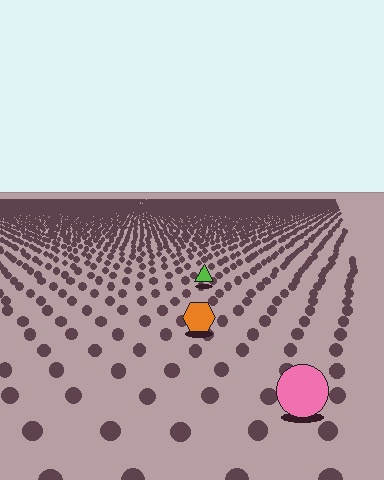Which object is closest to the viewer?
The pink circle is closest. The texture marks near it are larger and more spread out.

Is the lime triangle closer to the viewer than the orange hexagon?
No. The orange hexagon is closer — you can tell from the texture gradient: the ground texture is coarser near it.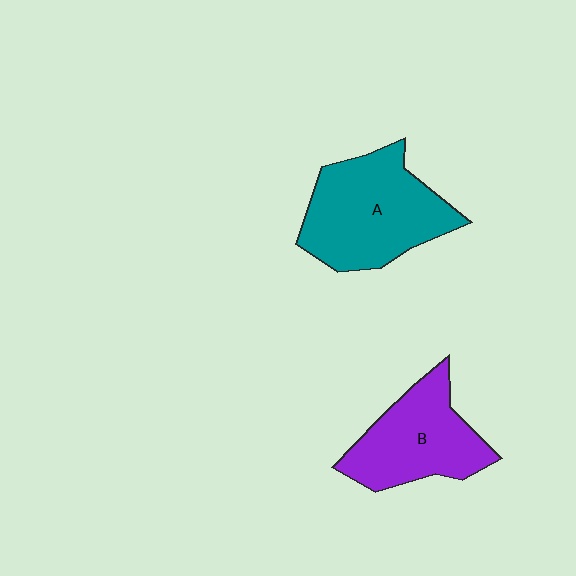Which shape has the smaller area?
Shape B (purple).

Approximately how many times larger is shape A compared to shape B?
Approximately 1.3 times.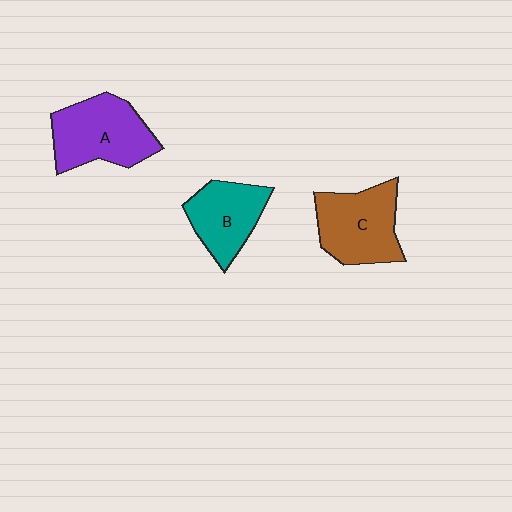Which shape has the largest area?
Shape A (purple).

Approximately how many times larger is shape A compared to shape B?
Approximately 1.3 times.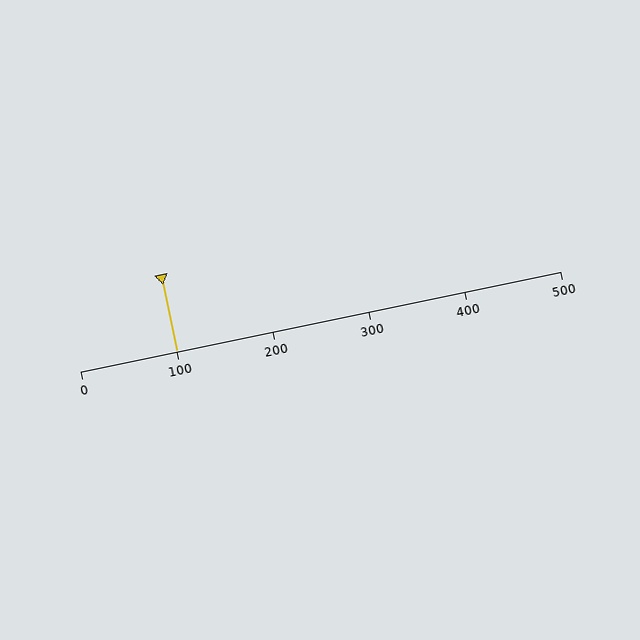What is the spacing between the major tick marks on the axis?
The major ticks are spaced 100 apart.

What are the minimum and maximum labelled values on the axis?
The axis runs from 0 to 500.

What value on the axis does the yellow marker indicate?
The marker indicates approximately 100.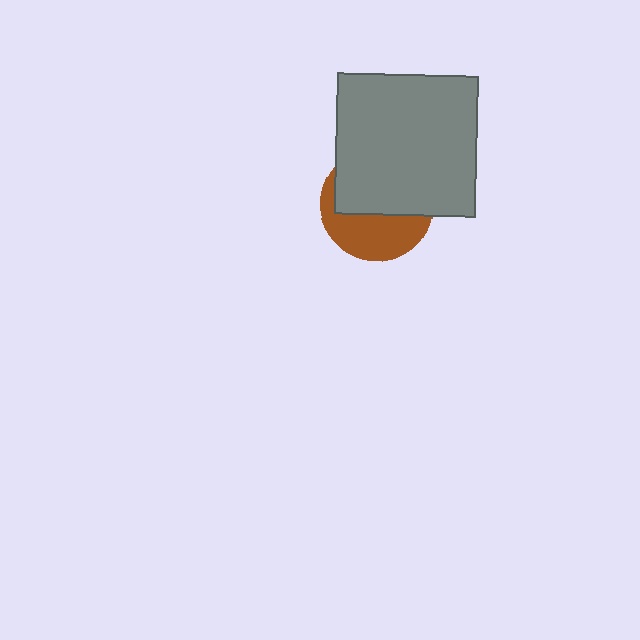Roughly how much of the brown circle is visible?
A small part of it is visible (roughly 44%).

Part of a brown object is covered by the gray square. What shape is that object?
It is a circle.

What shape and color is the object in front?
The object in front is a gray square.